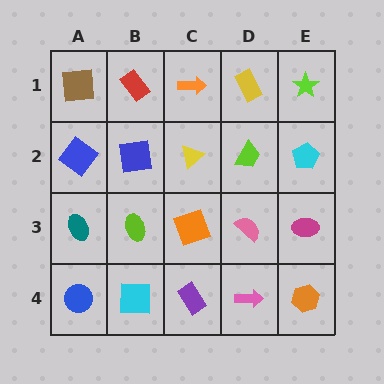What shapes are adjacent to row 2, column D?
A yellow rectangle (row 1, column D), a pink semicircle (row 3, column D), a yellow triangle (row 2, column C), a cyan pentagon (row 2, column E).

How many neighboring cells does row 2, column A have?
3.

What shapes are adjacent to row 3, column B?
A blue square (row 2, column B), a cyan square (row 4, column B), a teal ellipse (row 3, column A), an orange square (row 3, column C).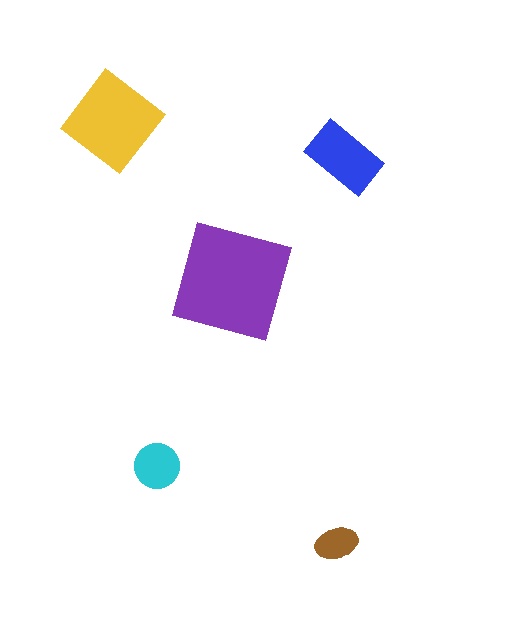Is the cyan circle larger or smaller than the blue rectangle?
Smaller.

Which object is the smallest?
The brown ellipse.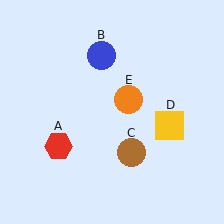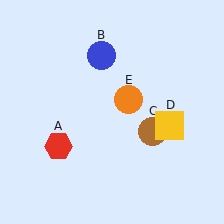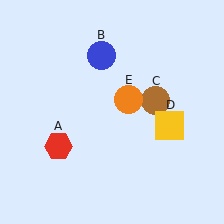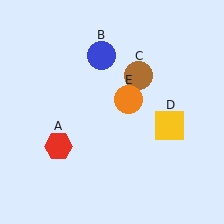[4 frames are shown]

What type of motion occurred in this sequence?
The brown circle (object C) rotated counterclockwise around the center of the scene.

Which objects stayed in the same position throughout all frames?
Red hexagon (object A) and blue circle (object B) and yellow square (object D) and orange circle (object E) remained stationary.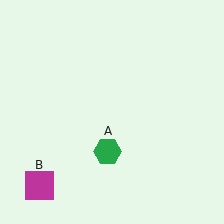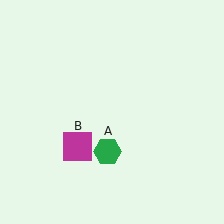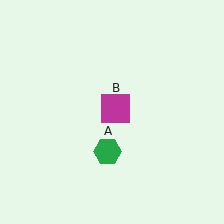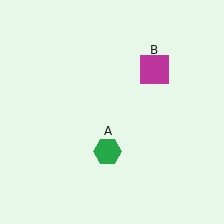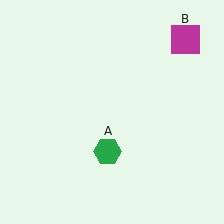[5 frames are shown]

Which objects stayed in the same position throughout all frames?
Green hexagon (object A) remained stationary.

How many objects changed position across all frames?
1 object changed position: magenta square (object B).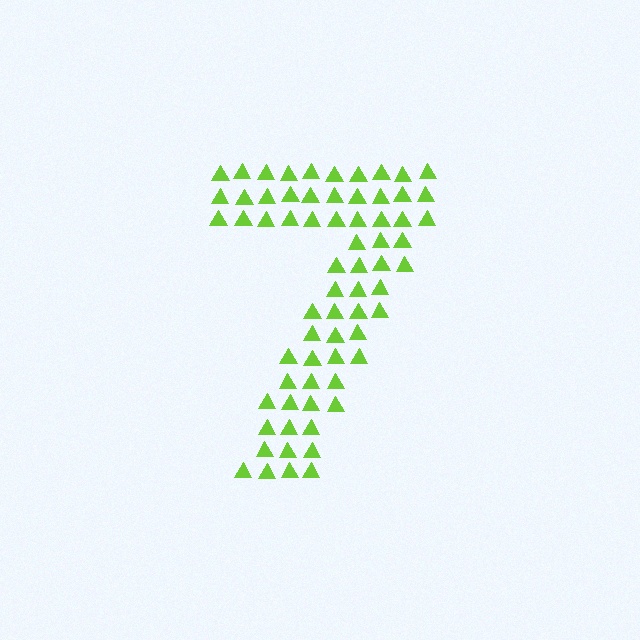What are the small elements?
The small elements are triangles.